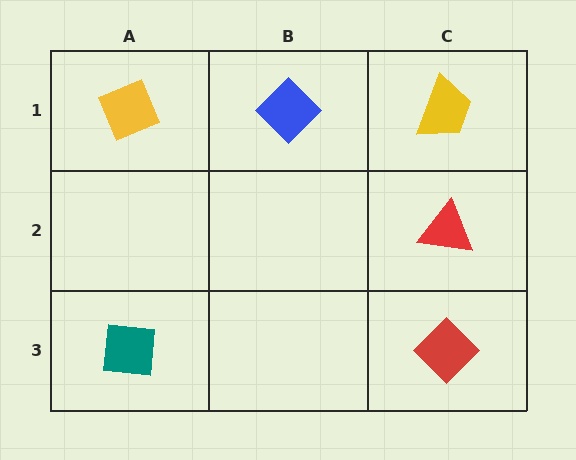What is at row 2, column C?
A red triangle.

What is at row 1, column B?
A blue diamond.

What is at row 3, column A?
A teal square.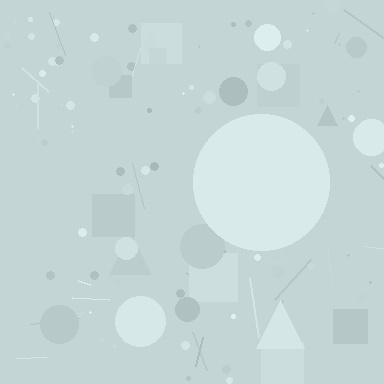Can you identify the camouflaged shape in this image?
The camouflaged shape is a circle.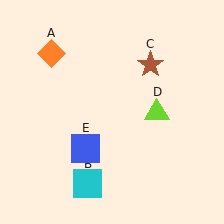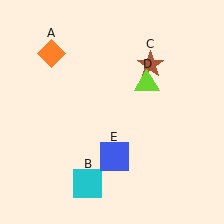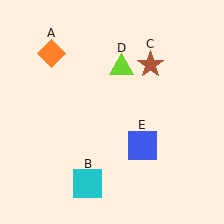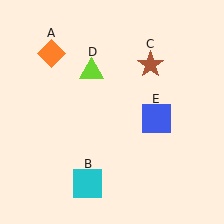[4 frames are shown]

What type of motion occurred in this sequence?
The lime triangle (object D), blue square (object E) rotated counterclockwise around the center of the scene.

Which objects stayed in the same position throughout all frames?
Orange diamond (object A) and cyan square (object B) and brown star (object C) remained stationary.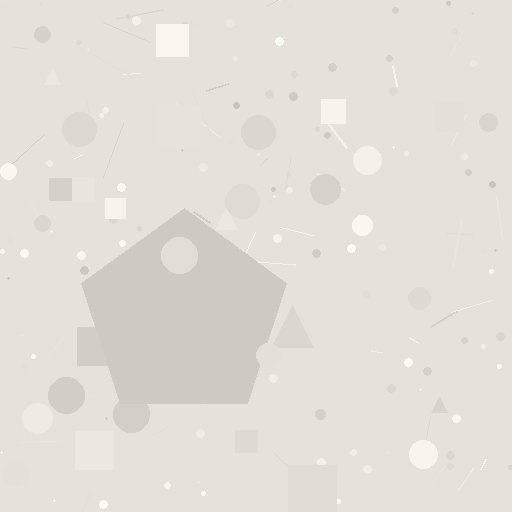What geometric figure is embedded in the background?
A pentagon is embedded in the background.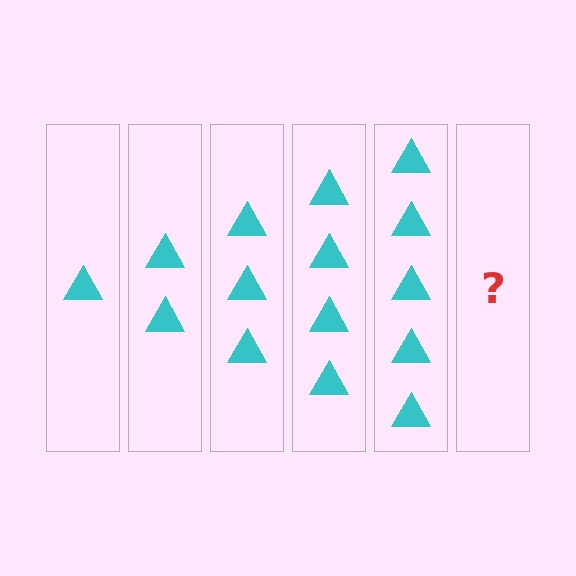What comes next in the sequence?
The next element should be 6 triangles.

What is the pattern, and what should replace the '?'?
The pattern is that each step adds one more triangle. The '?' should be 6 triangles.